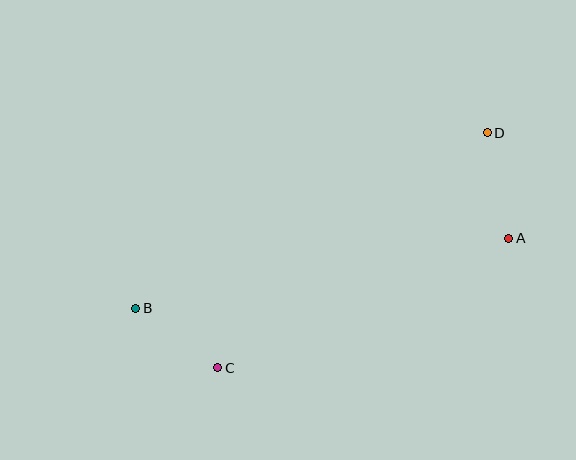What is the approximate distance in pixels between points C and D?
The distance between C and D is approximately 357 pixels.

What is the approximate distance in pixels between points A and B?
The distance between A and B is approximately 379 pixels.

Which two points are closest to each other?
Points B and C are closest to each other.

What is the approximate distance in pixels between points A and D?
The distance between A and D is approximately 108 pixels.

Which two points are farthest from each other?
Points B and D are farthest from each other.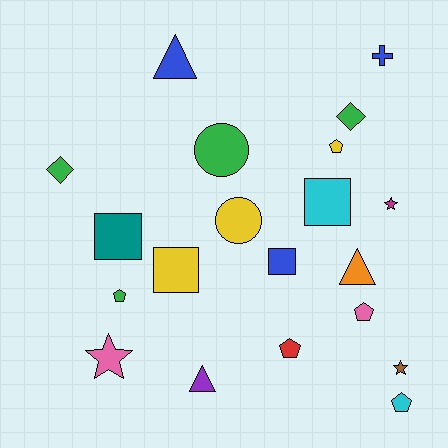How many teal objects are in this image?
There is 1 teal object.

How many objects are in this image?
There are 20 objects.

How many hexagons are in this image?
There are no hexagons.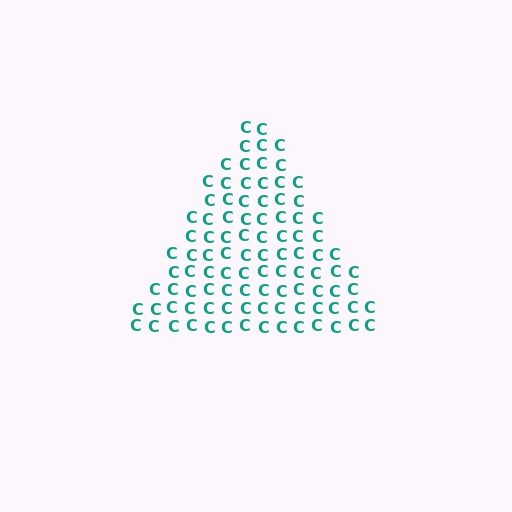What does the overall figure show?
The overall figure shows a triangle.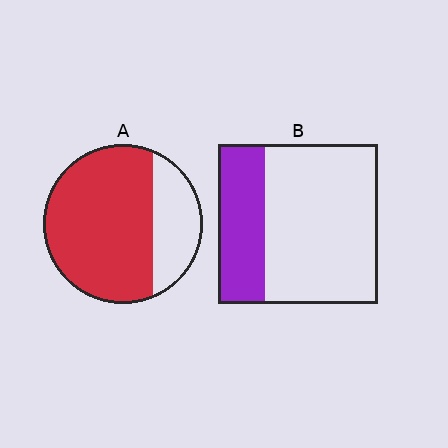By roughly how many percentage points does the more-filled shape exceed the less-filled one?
By roughly 45 percentage points (A over B).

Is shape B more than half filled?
No.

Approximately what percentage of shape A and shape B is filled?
A is approximately 75% and B is approximately 30%.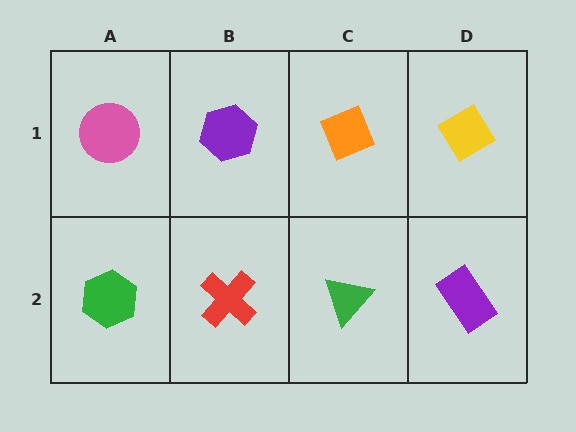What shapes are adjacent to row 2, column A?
A pink circle (row 1, column A), a red cross (row 2, column B).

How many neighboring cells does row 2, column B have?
3.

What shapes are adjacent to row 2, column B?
A purple hexagon (row 1, column B), a green hexagon (row 2, column A), a green triangle (row 2, column C).